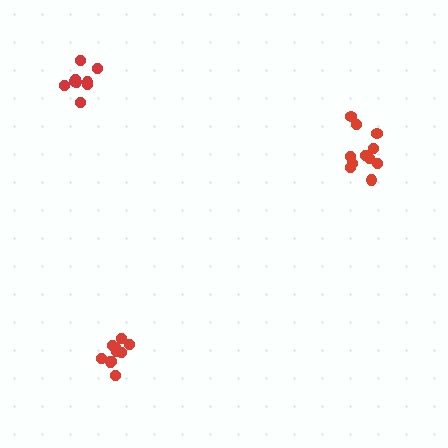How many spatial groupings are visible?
There are 3 spatial groupings.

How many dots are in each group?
Group 1: 11 dots, Group 2: 9 dots, Group 3: 10 dots (30 total).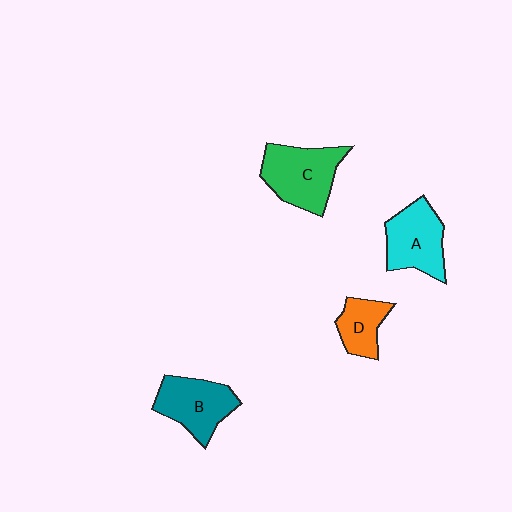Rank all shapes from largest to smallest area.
From largest to smallest: C (green), A (cyan), B (teal), D (orange).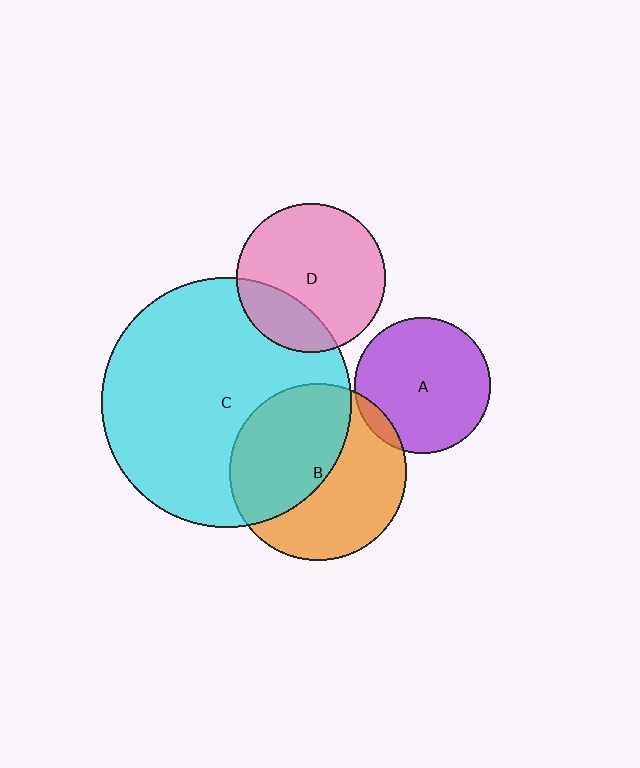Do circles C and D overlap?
Yes.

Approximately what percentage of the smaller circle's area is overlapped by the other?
Approximately 25%.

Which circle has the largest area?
Circle C (cyan).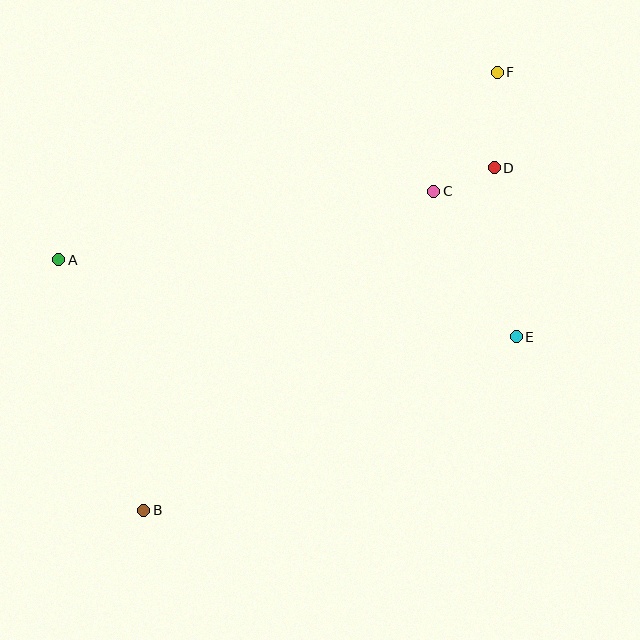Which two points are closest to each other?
Points C and D are closest to each other.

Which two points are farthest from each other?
Points B and F are farthest from each other.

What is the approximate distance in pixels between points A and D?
The distance between A and D is approximately 445 pixels.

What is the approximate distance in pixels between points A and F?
The distance between A and F is approximately 477 pixels.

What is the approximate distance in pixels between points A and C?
The distance between A and C is approximately 381 pixels.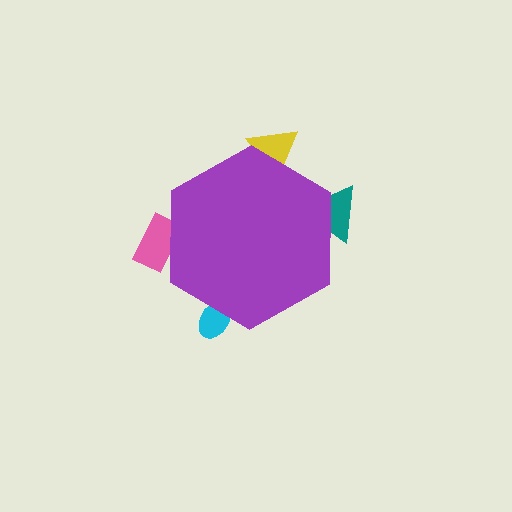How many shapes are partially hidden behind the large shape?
4 shapes are partially hidden.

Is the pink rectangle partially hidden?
Yes, the pink rectangle is partially hidden behind the purple hexagon.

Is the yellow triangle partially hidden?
Yes, the yellow triangle is partially hidden behind the purple hexagon.